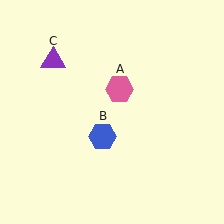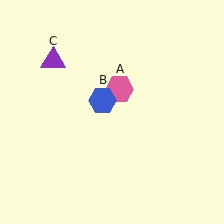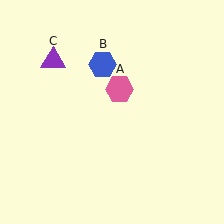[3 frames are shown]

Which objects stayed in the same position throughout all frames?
Pink hexagon (object A) and purple triangle (object C) remained stationary.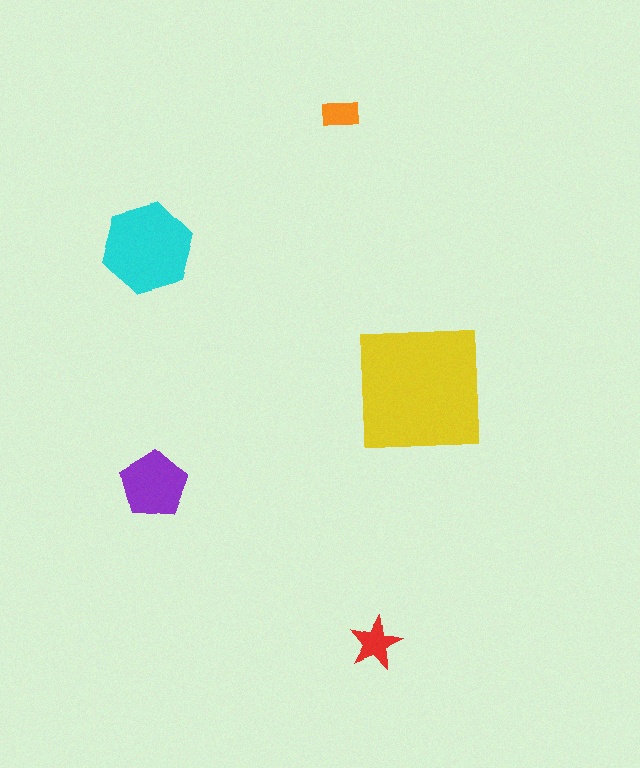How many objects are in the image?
There are 5 objects in the image.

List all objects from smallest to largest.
The orange rectangle, the red star, the purple pentagon, the cyan hexagon, the yellow square.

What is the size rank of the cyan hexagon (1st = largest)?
2nd.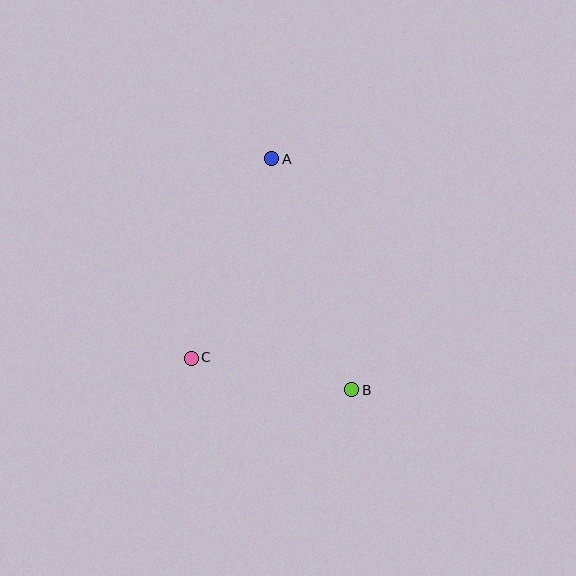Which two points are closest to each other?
Points B and C are closest to each other.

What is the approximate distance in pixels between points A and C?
The distance between A and C is approximately 214 pixels.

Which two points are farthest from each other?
Points A and B are farthest from each other.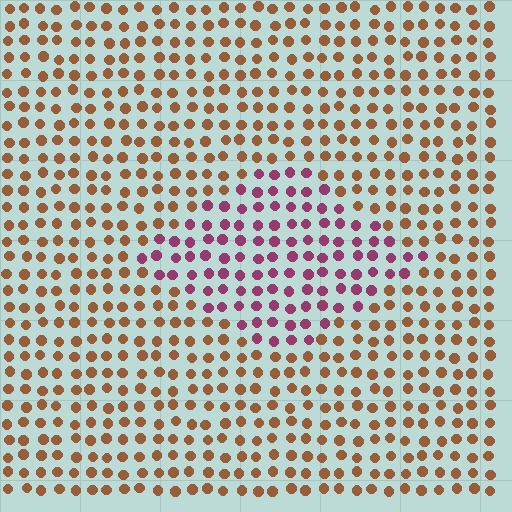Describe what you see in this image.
The image is filled with small brown elements in a uniform arrangement. A diamond-shaped region is visible where the elements are tinted to a slightly different hue, forming a subtle color boundary.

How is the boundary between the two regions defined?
The boundary is defined purely by a slight shift in hue (about 56 degrees). Spacing, size, and orientation are identical on both sides.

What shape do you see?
I see a diamond.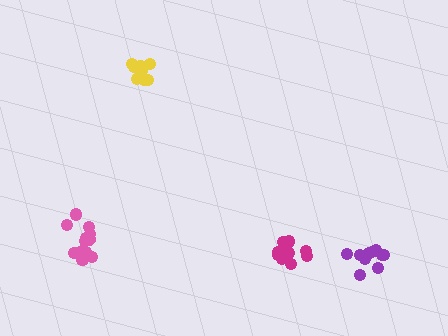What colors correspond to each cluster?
The clusters are colored: pink, purple, magenta, yellow.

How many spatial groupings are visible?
There are 4 spatial groupings.